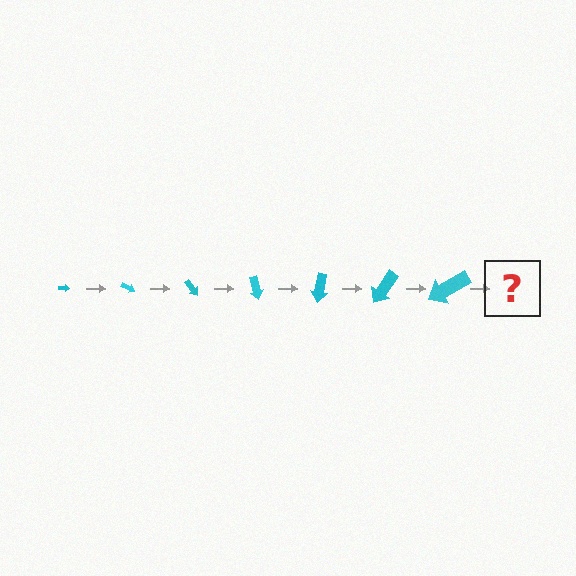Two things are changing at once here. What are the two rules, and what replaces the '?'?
The two rules are that the arrow grows larger each step and it rotates 25 degrees each step. The '?' should be an arrow, larger than the previous one and rotated 175 degrees from the start.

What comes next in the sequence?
The next element should be an arrow, larger than the previous one and rotated 175 degrees from the start.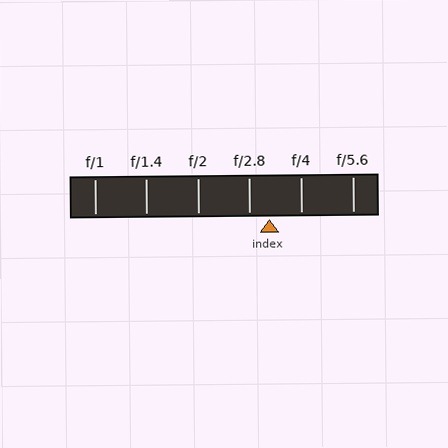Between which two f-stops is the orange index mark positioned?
The index mark is between f/2.8 and f/4.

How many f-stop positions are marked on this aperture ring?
There are 6 f-stop positions marked.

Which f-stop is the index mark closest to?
The index mark is closest to f/2.8.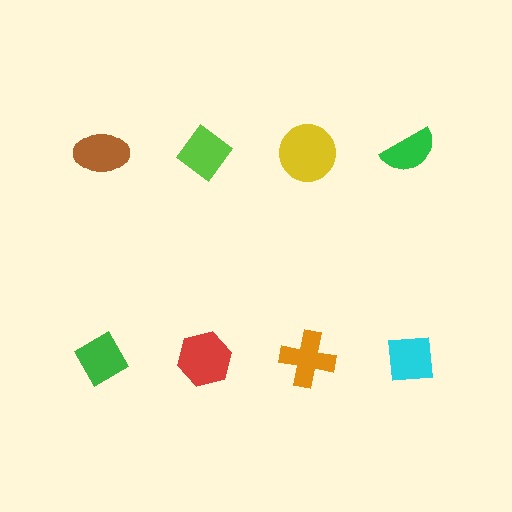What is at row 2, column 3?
An orange cross.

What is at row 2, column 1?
A green diamond.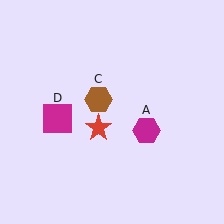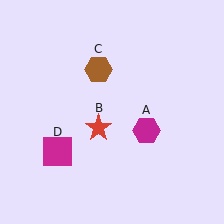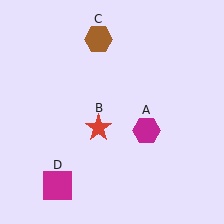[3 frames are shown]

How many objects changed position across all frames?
2 objects changed position: brown hexagon (object C), magenta square (object D).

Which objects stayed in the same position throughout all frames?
Magenta hexagon (object A) and red star (object B) remained stationary.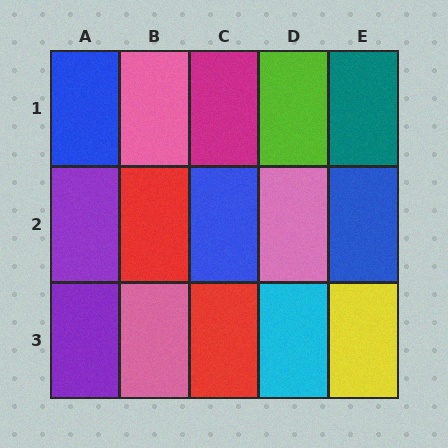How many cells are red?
2 cells are red.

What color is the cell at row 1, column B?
Pink.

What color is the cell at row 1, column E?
Teal.